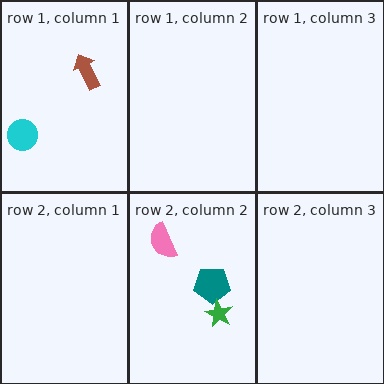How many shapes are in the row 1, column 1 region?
2.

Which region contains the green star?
The row 2, column 2 region.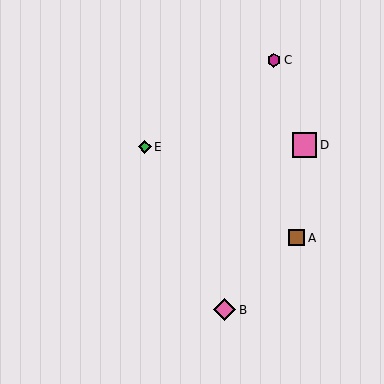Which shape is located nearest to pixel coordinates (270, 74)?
The magenta hexagon (labeled C) at (274, 60) is nearest to that location.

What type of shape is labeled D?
Shape D is a pink square.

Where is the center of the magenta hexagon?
The center of the magenta hexagon is at (274, 60).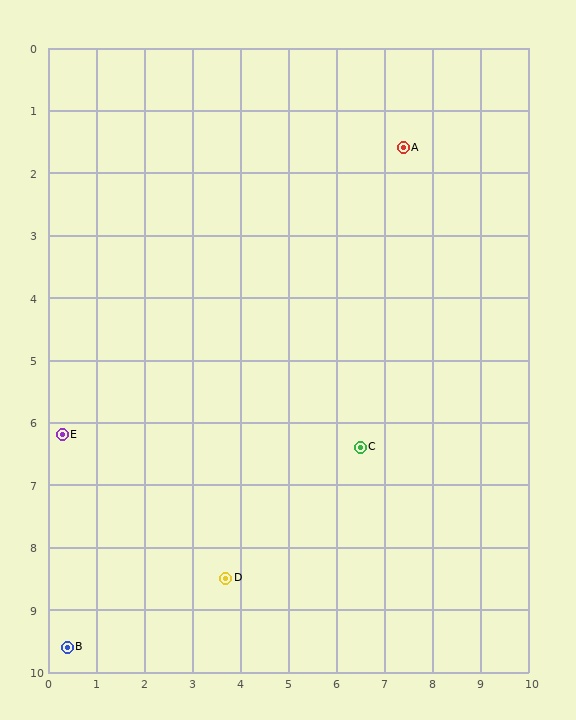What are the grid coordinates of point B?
Point B is at approximately (0.4, 9.6).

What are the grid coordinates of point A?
Point A is at approximately (7.4, 1.6).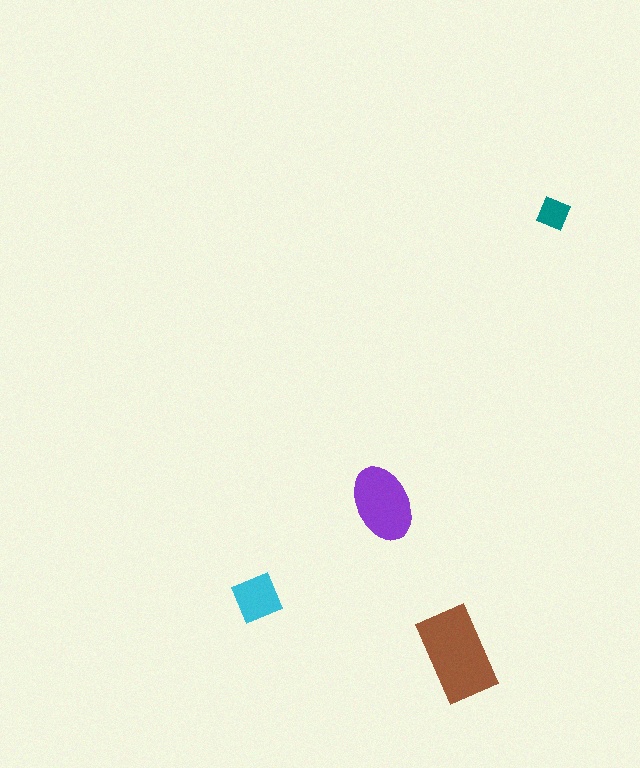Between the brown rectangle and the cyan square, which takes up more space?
The brown rectangle.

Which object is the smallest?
The teal diamond.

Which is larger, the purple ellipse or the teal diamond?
The purple ellipse.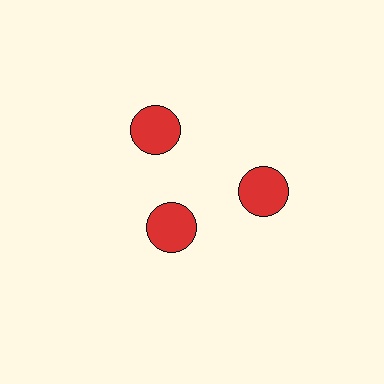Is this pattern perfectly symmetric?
No. The 3 red circles are arranged in a ring, but one element near the 7 o'clock position is pulled inward toward the center, breaking the 3-fold rotational symmetry.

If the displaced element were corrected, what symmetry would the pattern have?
It would have 3-fold rotational symmetry — the pattern would map onto itself every 120 degrees.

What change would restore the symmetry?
The symmetry would be restored by moving it outward, back onto the ring so that all 3 circles sit at equal angles and equal distance from the center.